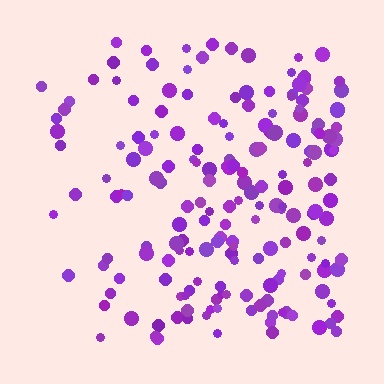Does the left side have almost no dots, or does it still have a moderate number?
Still a moderate number, just noticeably fewer than the right.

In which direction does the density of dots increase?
From left to right, with the right side densest.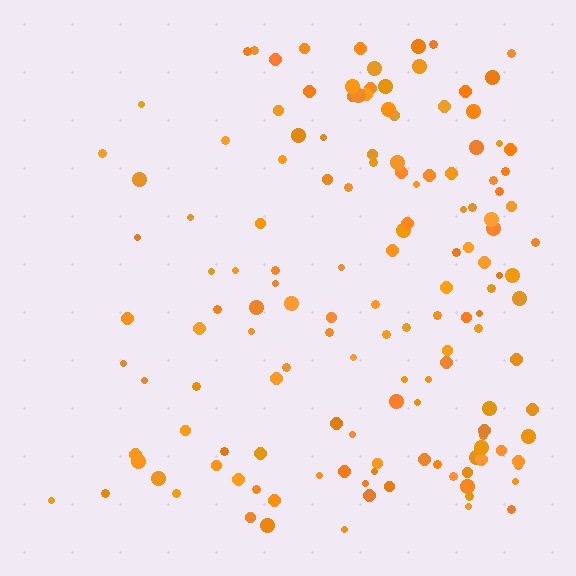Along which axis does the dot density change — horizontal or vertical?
Horizontal.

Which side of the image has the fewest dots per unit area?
The left.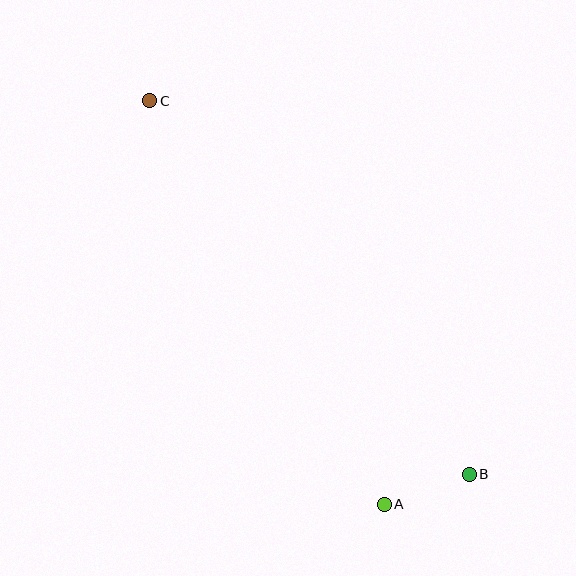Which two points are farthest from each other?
Points B and C are farthest from each other.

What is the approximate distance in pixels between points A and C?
The distance between A and C is approximately 467 pixels.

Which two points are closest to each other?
Points A and B are closest to each other.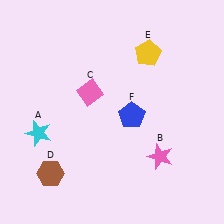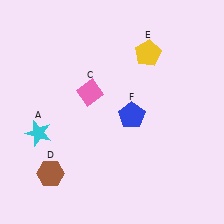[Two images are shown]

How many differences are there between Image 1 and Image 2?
There is 1 difference between the two images.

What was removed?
The pink star (B) was removed in Image 2.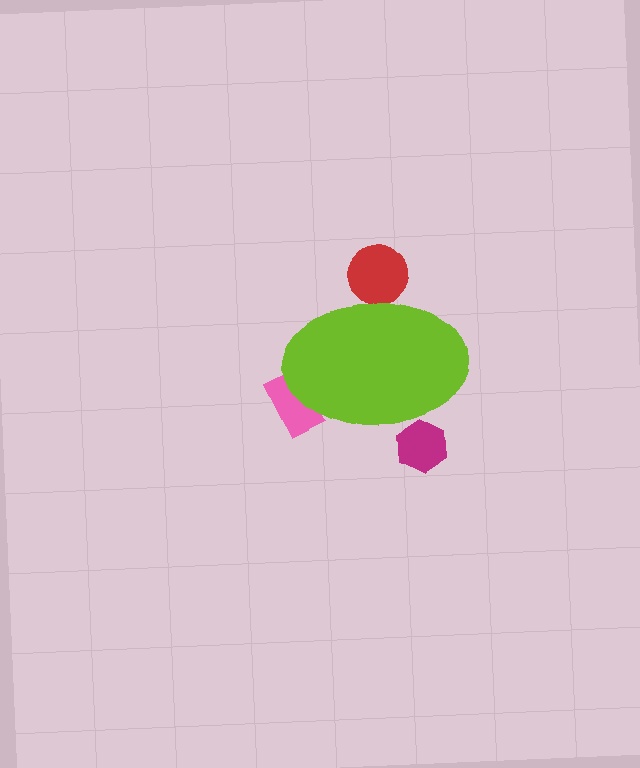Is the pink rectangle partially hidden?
Yes, the pink rectangle is partially hidden behind the lime ellipse.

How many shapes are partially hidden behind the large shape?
3 shapes are partially hidden.